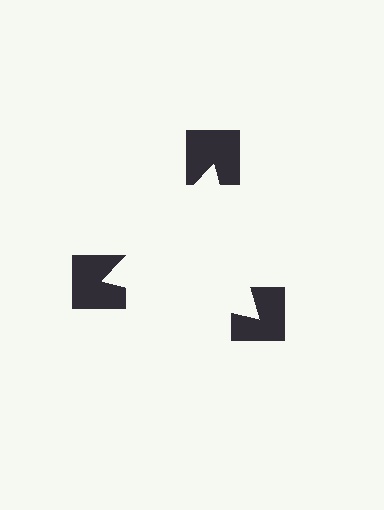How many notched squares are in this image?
There are 3 — one at each vertex of the illusory triangle.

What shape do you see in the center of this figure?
An illusory triangle — its edges are inferred from the aligned wedge cuts in the notched squares, not physically drawn.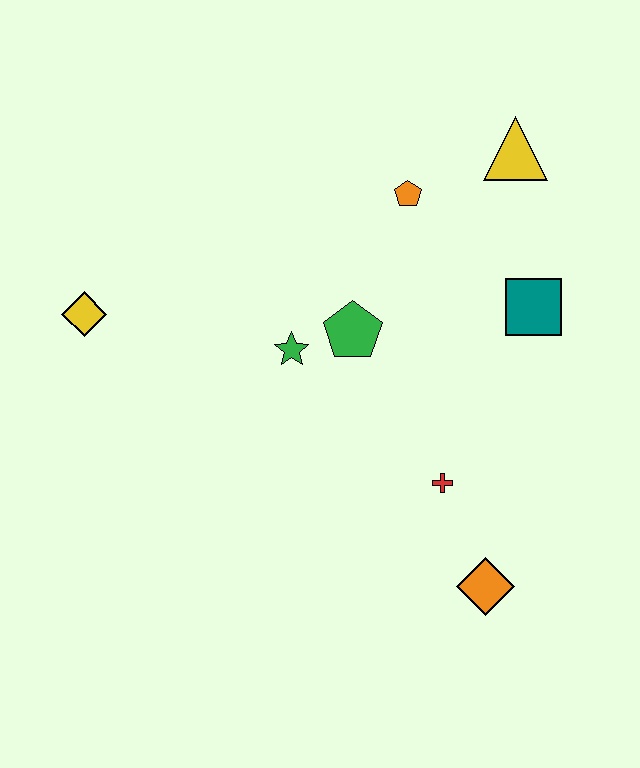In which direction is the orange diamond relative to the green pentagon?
The orange diamond is below the green pentagon.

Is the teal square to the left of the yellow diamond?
No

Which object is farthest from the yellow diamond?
The orange diamond is farthest from the yellow diamond.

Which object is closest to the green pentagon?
The green star is closest to the green pentagon.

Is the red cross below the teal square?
Yes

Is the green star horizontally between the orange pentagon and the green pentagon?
No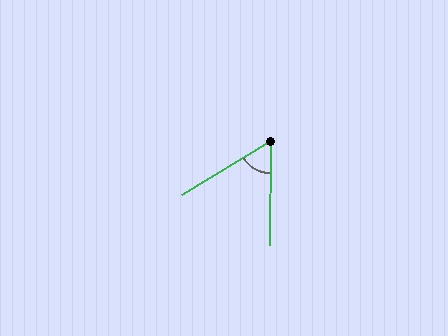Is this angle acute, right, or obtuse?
It is acute.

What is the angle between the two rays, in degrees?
Approximately 59 degrees.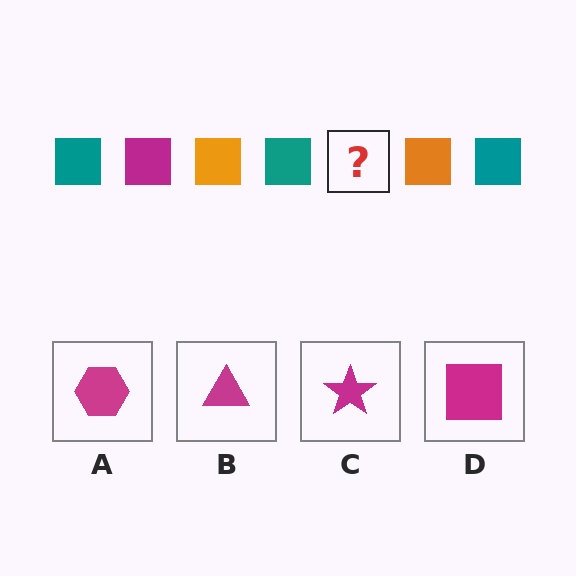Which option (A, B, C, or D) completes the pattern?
D.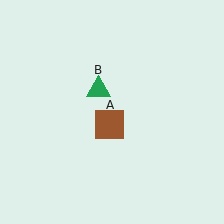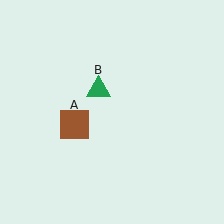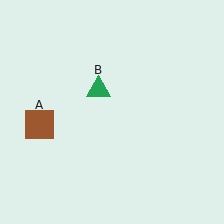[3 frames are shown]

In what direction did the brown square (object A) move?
The brown square (object A) moved left.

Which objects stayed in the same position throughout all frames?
Green triangle (object B) remained stationary.